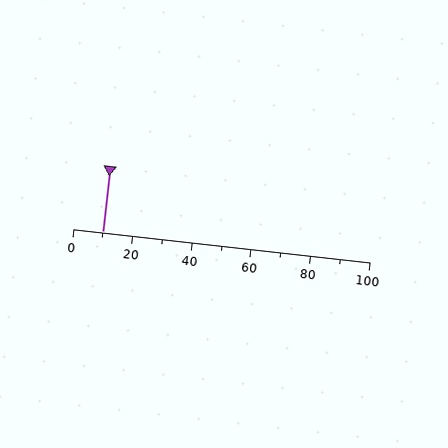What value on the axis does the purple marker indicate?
The marker indicates approximately 10.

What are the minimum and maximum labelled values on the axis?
The axis runs from 0 to 100.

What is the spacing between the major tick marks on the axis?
The major ticks are spaced 20 apart.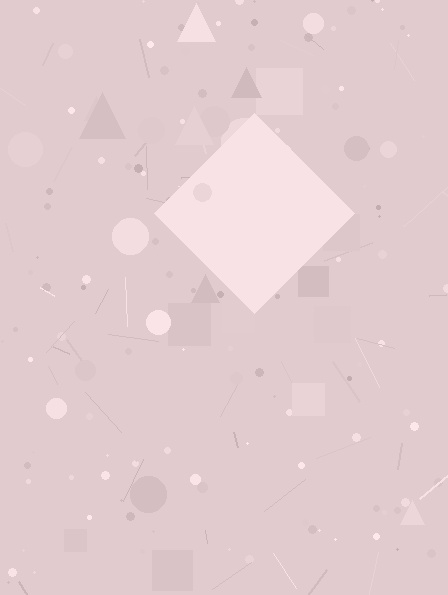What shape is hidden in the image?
A diamond is hidden in the image.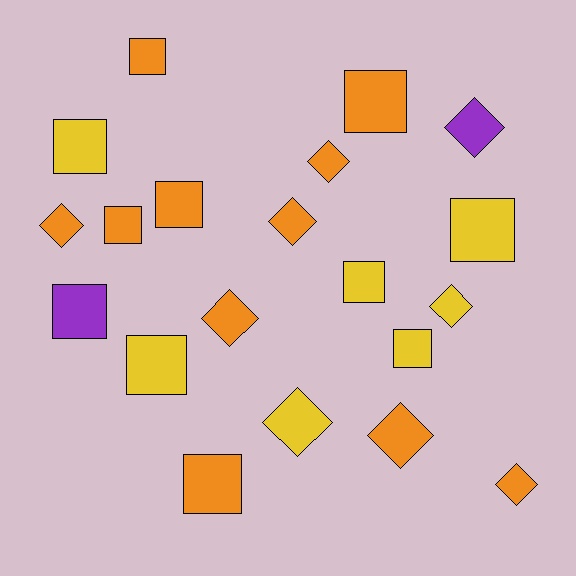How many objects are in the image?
There are 20 objects.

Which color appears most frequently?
Orange, with 11 objects.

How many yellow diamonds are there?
There are 2 yellow diamonds.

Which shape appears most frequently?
Square, with 11 objects.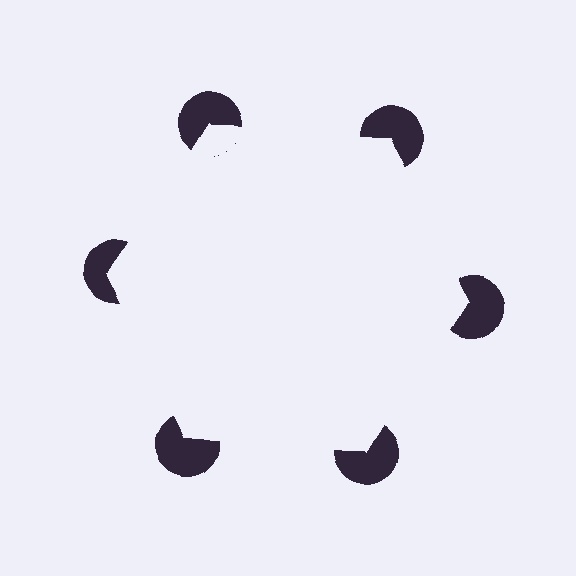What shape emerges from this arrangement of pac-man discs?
An illusory hexagon — its edges are inferred from the aligned wedge cuts in the pac-man discs, not physically drawn.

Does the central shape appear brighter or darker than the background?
It typically appears slightly brighter than the background, even though no actual brightness change is drawn.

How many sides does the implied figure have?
6 sides.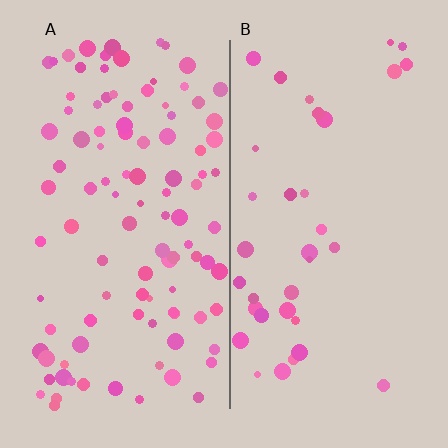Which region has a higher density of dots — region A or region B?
A (the left).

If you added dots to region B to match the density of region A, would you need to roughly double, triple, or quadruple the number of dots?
Approximately triple.